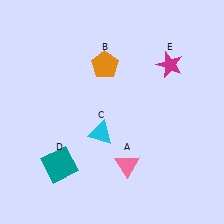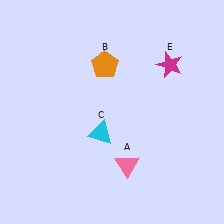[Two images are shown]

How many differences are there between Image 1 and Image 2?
There is 1 difference between the two images.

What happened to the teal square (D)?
The teal square (D) was removed in Image 2. It was in the bottom-left area of Image 1.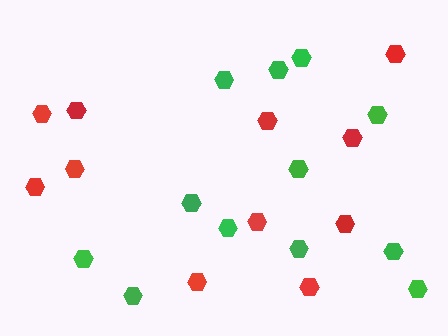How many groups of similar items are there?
There are 2 groups: one group of red hexagons (11) and one group of green hexagons (12).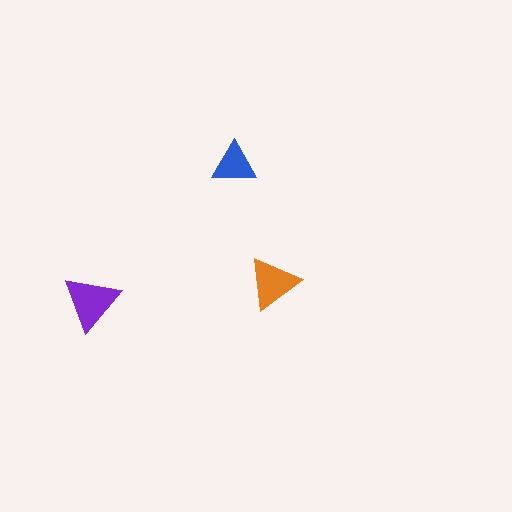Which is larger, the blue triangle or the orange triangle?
The orange one.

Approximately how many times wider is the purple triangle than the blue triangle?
About 1.5 times wider.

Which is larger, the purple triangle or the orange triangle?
The purple one.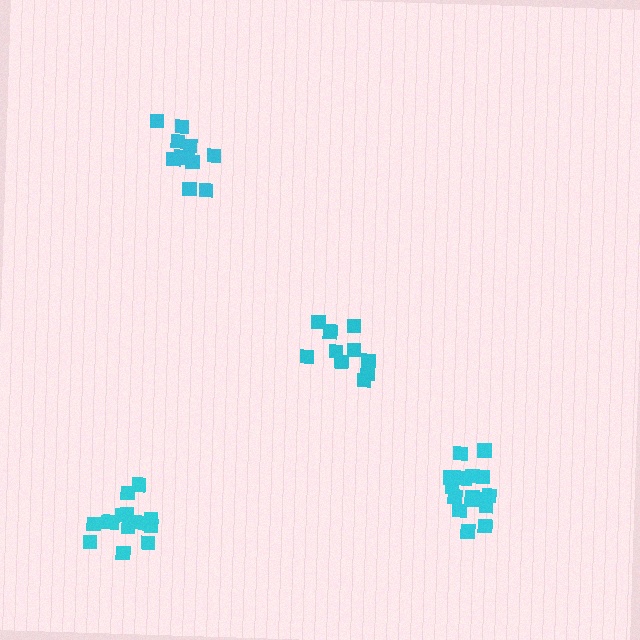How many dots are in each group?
Group 1: 15 dots, Group 2: 11 dots, Group 3: 16 dots, Group 4: 10 dots (52 total).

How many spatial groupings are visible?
There are 4 spatial groupings.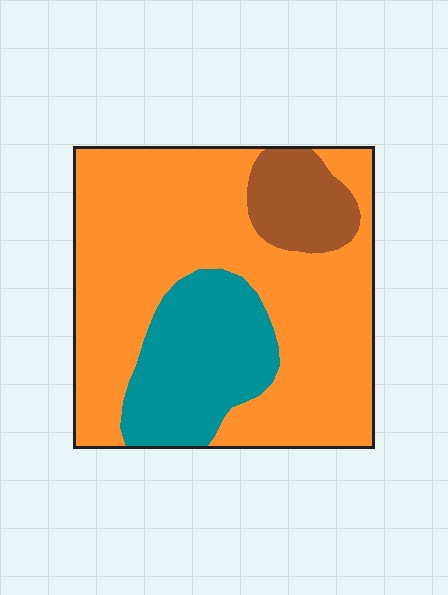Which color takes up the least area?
Brown, at roughly 10%.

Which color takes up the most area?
Orange, at roughly 70%.